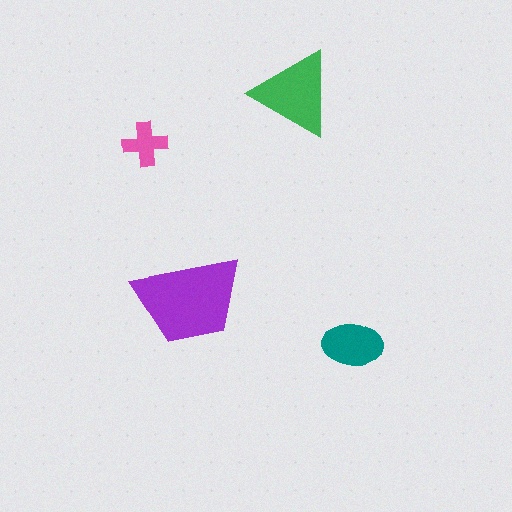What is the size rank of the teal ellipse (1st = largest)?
3rd.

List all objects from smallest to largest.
The pink cross, the teal ellipse, the green triangle, the purple trapezoid.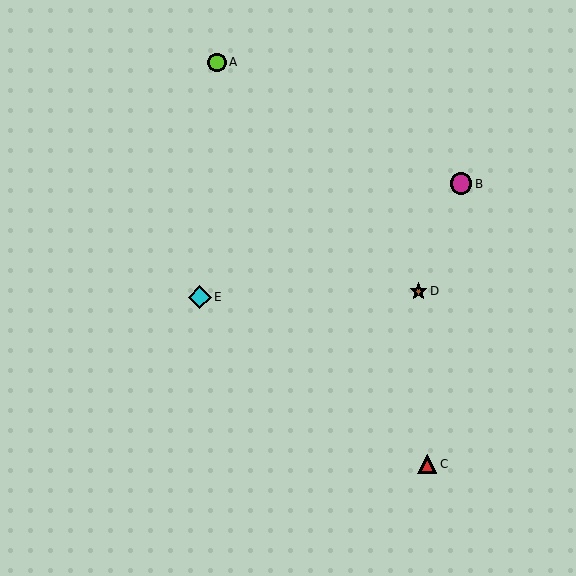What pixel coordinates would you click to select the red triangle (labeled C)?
Click at (427, 464) to select the red triangle C.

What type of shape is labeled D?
Shape D is a brown star.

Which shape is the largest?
The cyan diamond (labeled E) is the largest.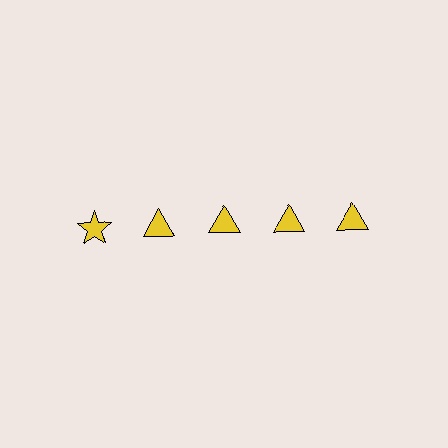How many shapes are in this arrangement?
There are 5 shapes arranged in a grid pattern.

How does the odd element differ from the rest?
It has a different shape: star instead of triangle.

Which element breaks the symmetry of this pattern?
The yellow star in the top row, leftmost column breaks the symmetry. All other shapes are yellow triangles.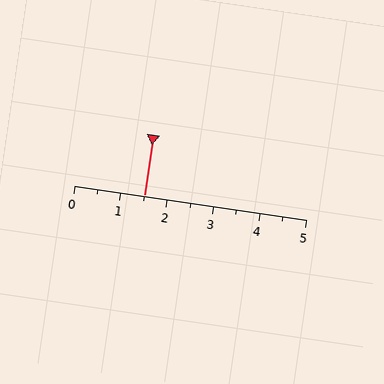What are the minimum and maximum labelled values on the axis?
The axis runs from 0 to 5.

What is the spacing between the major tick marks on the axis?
The major ticks are spaced 1 apart.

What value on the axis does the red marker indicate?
The marker indicates approximately 1.5.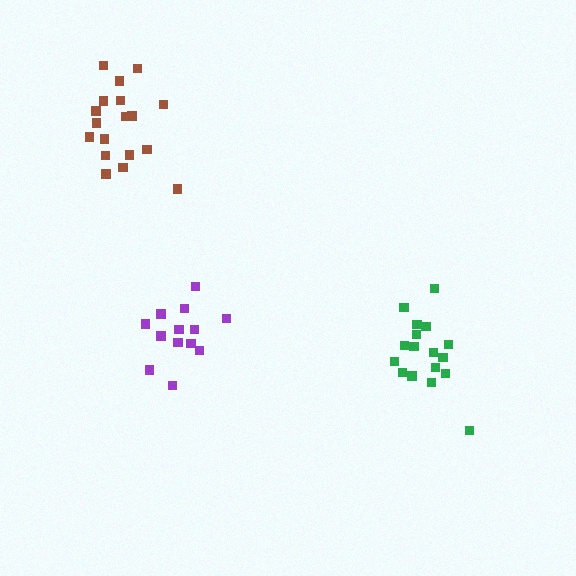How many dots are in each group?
Group 1: 17 dots, Group 2: 18 dots, Group 3: 13 dots (48 total).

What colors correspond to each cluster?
The clusters are colored: green, brown, purple.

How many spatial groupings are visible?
There are 3 spatial groupings.